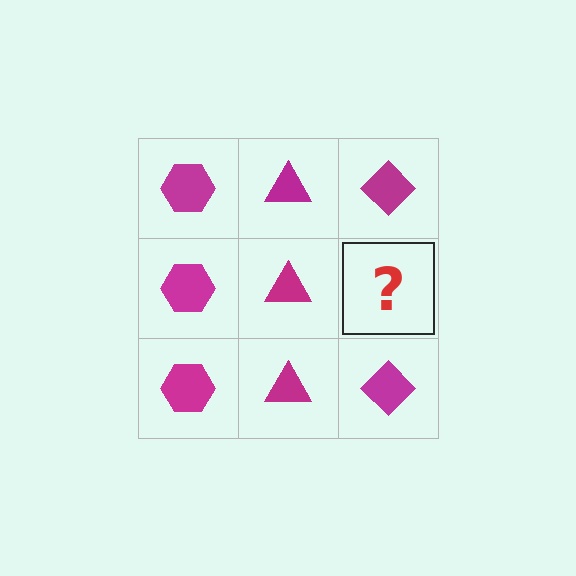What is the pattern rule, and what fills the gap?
The rule is that each column has a consistent shape. The gap should be filled with a magenta diamond.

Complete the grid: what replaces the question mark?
The question mark should be replaced with a magenta diamond.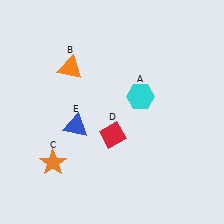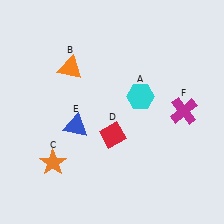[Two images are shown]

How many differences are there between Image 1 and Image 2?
There is 1 difference between the two images.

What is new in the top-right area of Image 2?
A magenta cross (F) was added in the top-right area of Image 2.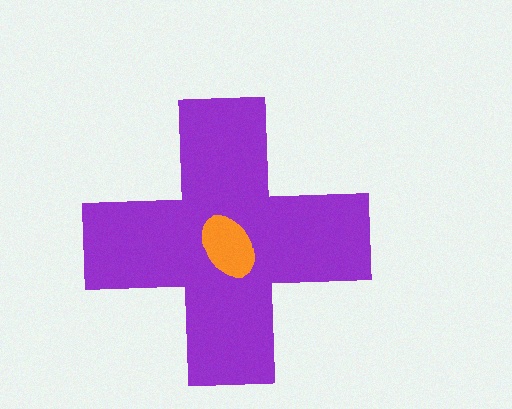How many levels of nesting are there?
2.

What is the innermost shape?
The orange ellipse.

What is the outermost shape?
The purple cross.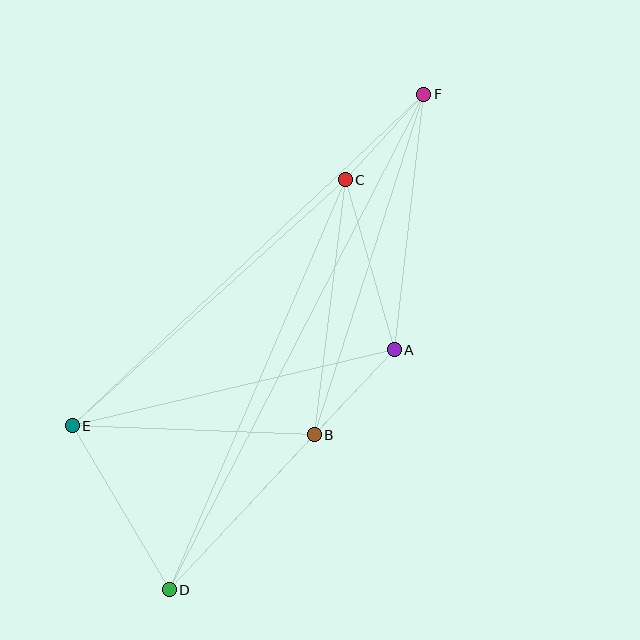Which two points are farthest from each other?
Points D and F are farthest from each other.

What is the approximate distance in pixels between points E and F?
The distance between E and F is approximately 483 pixels.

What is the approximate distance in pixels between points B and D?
The distance between B and D is approximately 213 pixels.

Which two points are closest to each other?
Points C and F are closest to each other.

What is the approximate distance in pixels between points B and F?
The distance between B and F is approximately 358 pixels.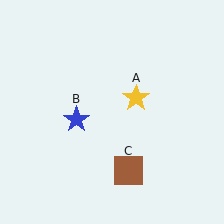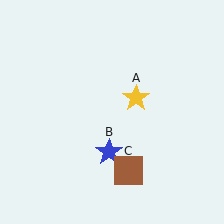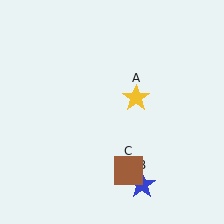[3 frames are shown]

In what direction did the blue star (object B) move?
The blue star (object B) moved down and to the right.